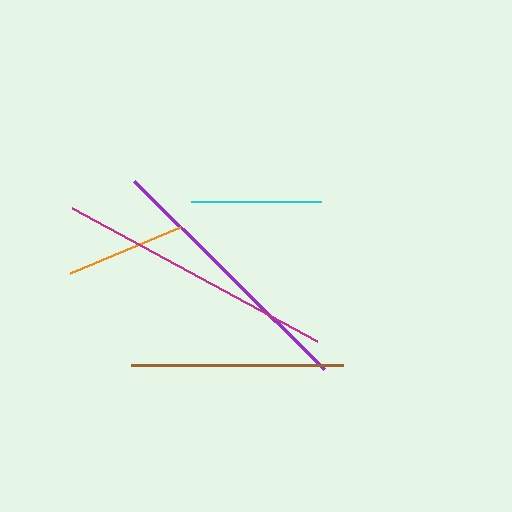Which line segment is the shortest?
The orange line is the shortest at approximately 120 pixels.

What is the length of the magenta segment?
The magenta segment is approximately 279 pixels long.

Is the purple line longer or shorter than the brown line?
The purple line is longer than the brown line.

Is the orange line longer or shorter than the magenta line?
The magenta line is longer than the orange line.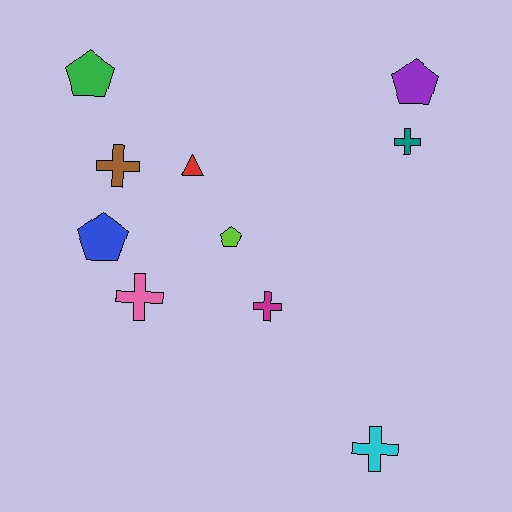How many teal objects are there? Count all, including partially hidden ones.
There is 1 teal object.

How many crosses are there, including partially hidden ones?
There are 5 crosses.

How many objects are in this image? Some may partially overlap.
There are 10 objects.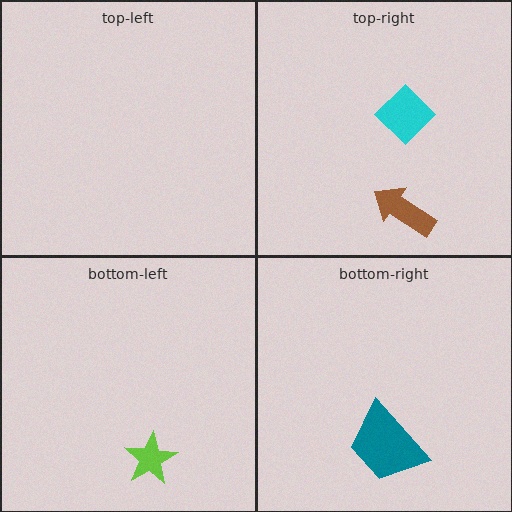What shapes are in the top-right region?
The cyan diamond, the brown arrow.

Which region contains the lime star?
The bottom-left region.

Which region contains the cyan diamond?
The top-right region.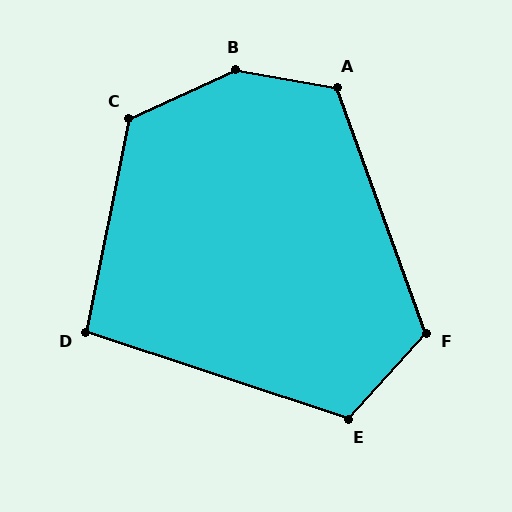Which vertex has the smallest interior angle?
D, at approximately 97 degrees.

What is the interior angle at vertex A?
Approximately 120 degrees (obtuse).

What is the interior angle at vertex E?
Approximately 114 degrees (obtuse).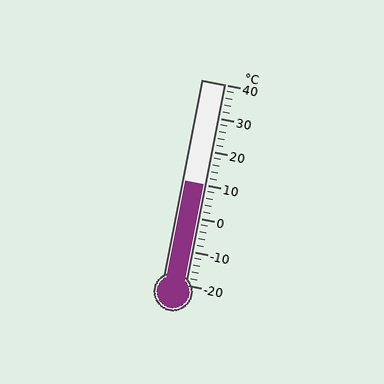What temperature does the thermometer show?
The thermometer shows approximately 10°C.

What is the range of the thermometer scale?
The thermometer scale ranges from -20°C to 40°C.